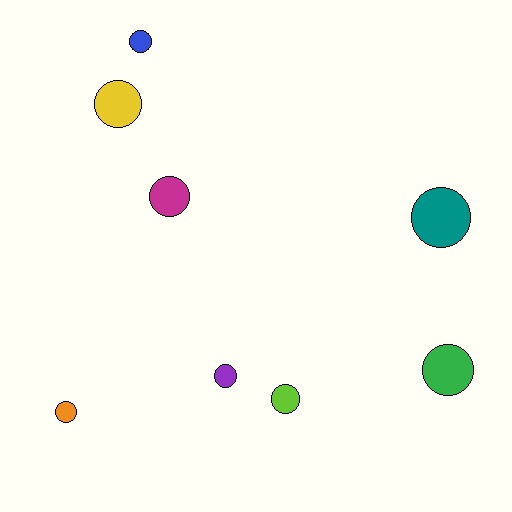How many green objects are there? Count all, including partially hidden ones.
There is 1 green object.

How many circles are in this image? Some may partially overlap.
There are 8 circles.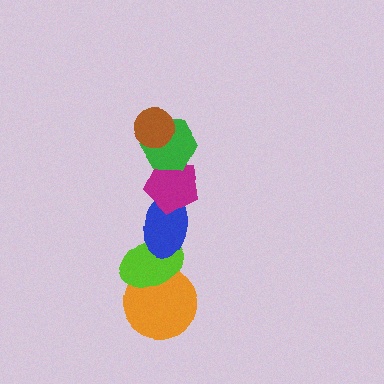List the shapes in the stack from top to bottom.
From top to bottom: the brown circle, the green hexagon, the magenta pentagon, the blue ellipse, the lime ellipse, the orange circle.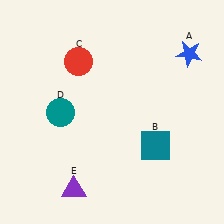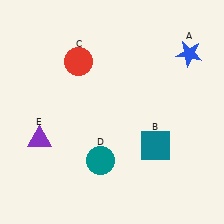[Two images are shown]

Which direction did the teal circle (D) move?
The teal circle (D) moved down.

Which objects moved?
The objects that moved are: the teal circle (D), the purple triangle (E).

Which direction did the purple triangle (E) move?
The purple triangle (E) moved up.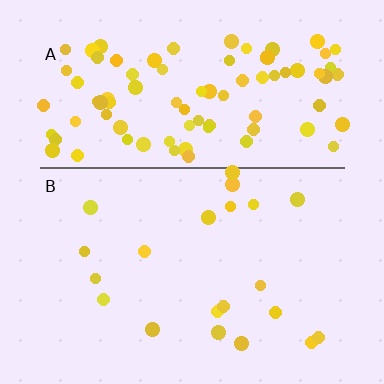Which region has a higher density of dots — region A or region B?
A (the top).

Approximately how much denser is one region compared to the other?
Approximately 4.4× — region A over region B.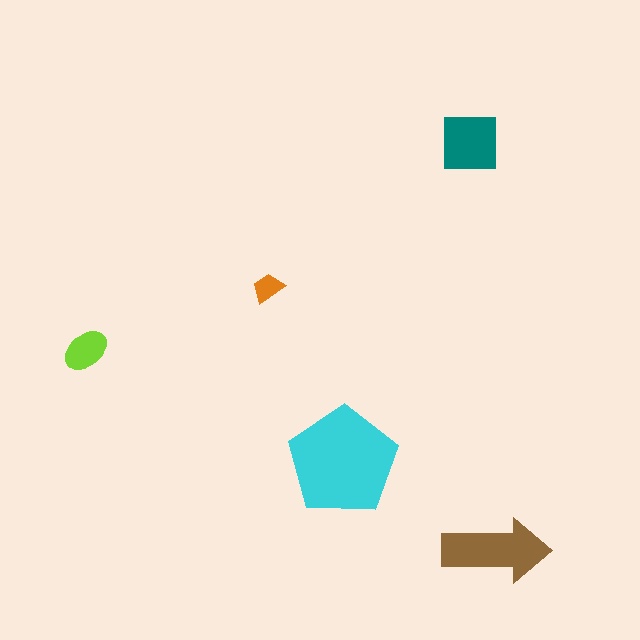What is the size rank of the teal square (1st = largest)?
3rd.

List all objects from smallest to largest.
The orange trapezoid, the lime ellipse, the teal square, the brown arrow, the cyan pentagon.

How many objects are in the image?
There are 5 objects in the image.